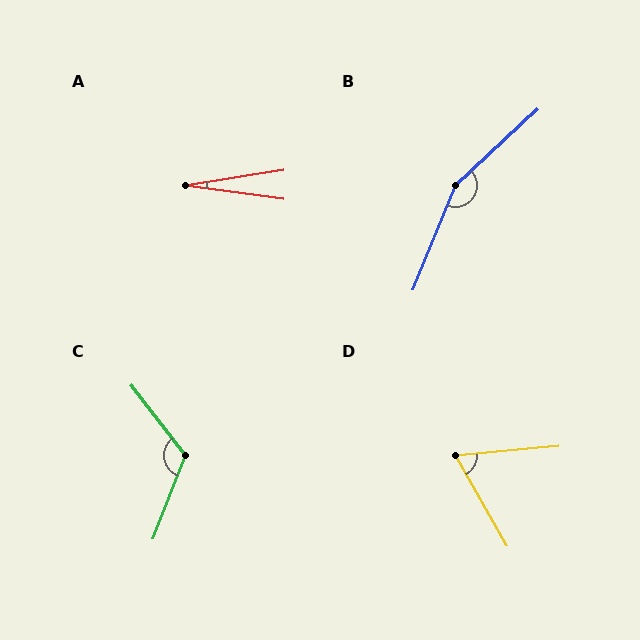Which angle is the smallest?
A, at approximately 17 degrees.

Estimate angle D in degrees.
Approximately 65 degrees.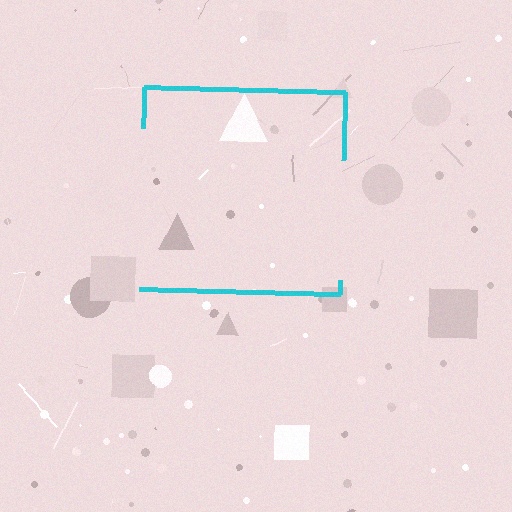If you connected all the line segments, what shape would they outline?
They would outline a square.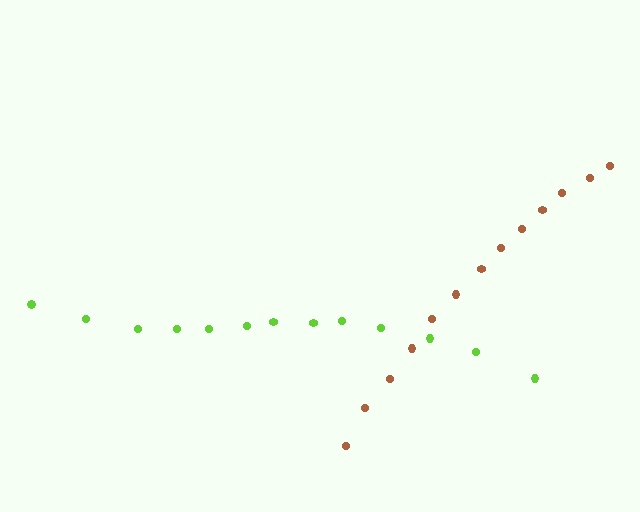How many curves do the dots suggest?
There are 2 distinct paths.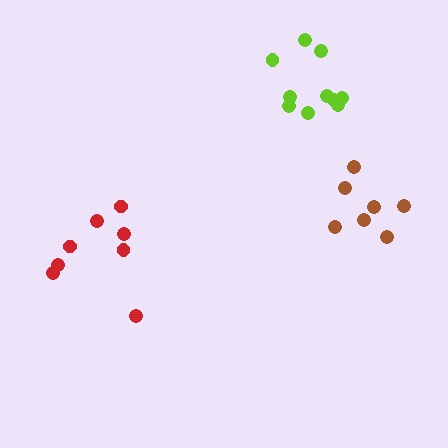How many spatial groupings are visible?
There are 3 spatial groupings.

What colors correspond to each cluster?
The clusters are colored: red, brown, lime.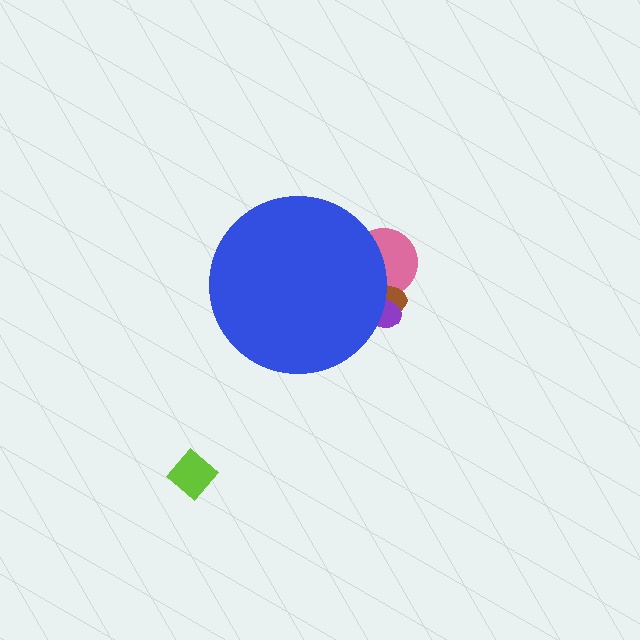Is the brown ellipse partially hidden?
Yes, the brown ellipse is partially hidden behind the blue circle.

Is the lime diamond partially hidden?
No, the lime diamond is fully visible.